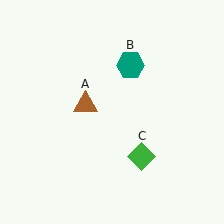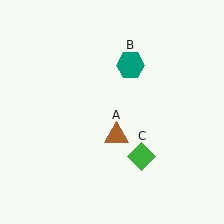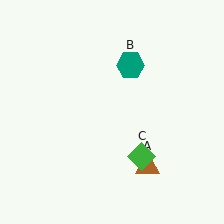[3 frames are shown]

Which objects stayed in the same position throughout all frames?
Teal hexagon (object B) and green diamond (object C) remained stationary.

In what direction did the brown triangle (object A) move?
The brown triangle (object A) moved down and to the right.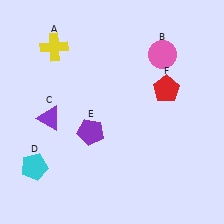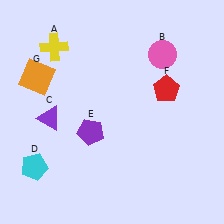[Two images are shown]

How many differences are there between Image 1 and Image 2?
There is 1 difference between the two images.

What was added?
An orange square (G) was added in Image 2.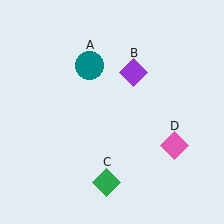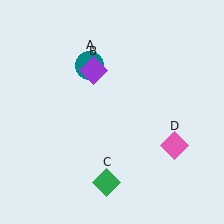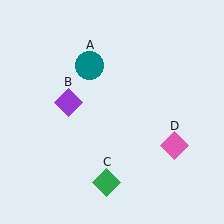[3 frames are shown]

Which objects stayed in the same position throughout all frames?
Teal circle (object A) and green diamond (object C) and pink diamond (object D) remained stationary.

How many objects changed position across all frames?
1 object changed position: purple diamond (object B).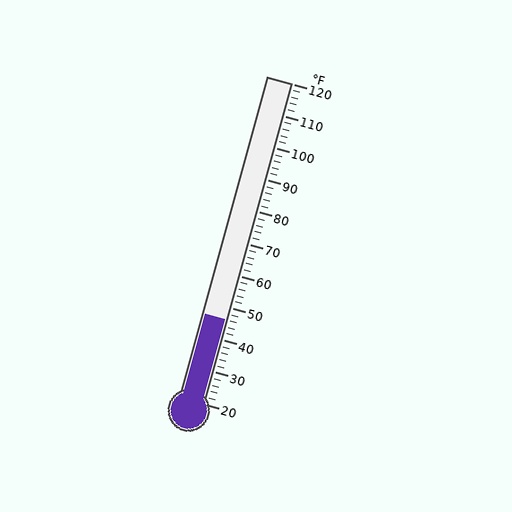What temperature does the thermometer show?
The thermometer shows approximately 46°F.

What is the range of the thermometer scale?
The thermometer scale ranges from 20°F to 120°F.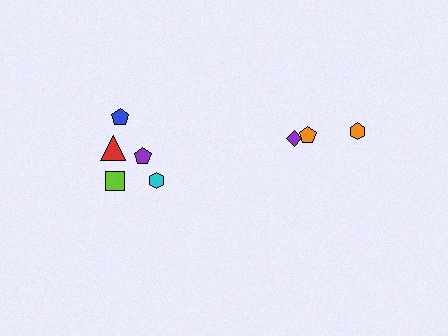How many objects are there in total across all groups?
There are 8 objects.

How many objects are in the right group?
There are 3 objects.